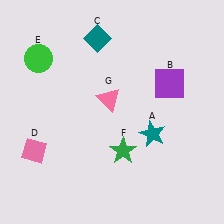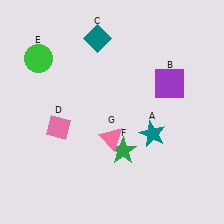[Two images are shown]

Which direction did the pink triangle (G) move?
The pink triangle (G) moved down.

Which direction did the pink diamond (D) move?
The pink diamond (D) moved right.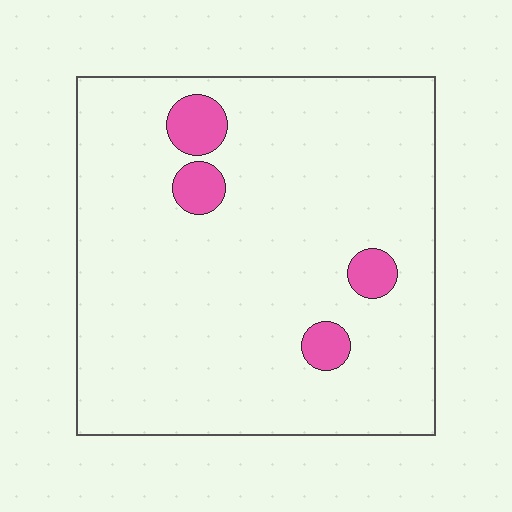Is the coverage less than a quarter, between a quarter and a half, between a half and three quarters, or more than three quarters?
Less than a quarter.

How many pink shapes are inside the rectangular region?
4.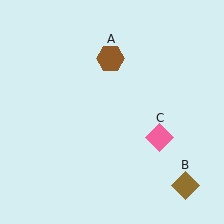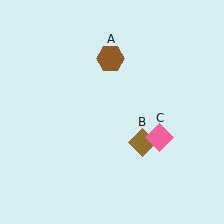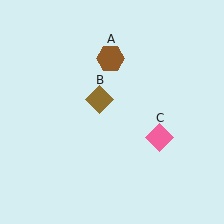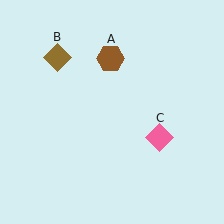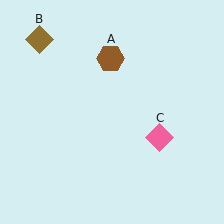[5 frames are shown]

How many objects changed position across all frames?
1 object changed position: brown diamond (object B).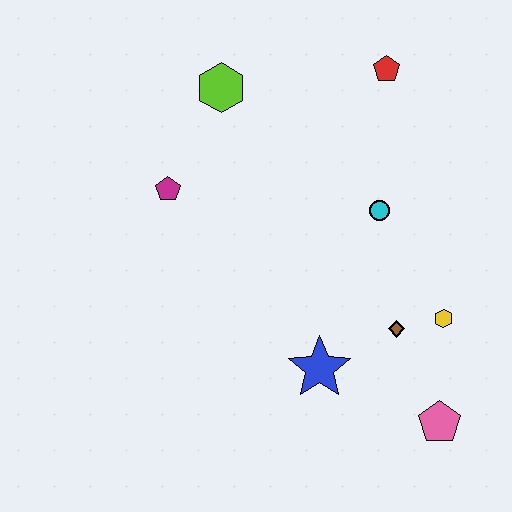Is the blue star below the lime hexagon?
Yes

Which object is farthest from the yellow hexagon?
The lime hexagon is farthest from the yellow hexagon.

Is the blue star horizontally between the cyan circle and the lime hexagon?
Yes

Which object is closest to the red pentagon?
The cyan circle is closest to the red pentagon.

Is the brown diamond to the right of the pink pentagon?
No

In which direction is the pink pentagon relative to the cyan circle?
The pink pentagon is below the cyan circle.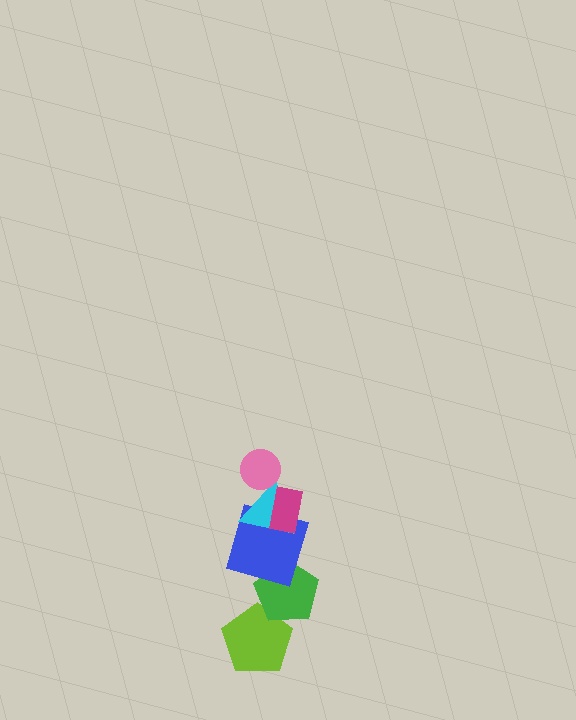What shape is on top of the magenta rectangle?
The pink circle is on top of the magenta rectangle.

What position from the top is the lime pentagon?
The lime pentagon is 6th from the top.